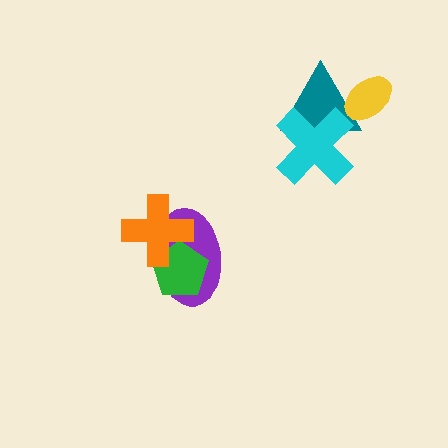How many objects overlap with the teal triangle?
2 objects overlap with the teal triangle.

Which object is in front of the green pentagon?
The orange cross is in front of the green pentagon.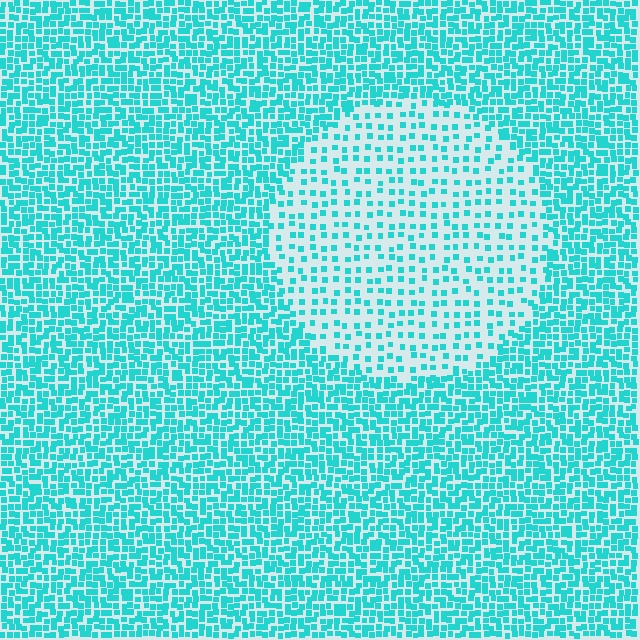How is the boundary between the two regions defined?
The boundary is defined by a change in element density (approximately 2.4x ratio). All elements are the same color, size, and shape.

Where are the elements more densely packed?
The elements are more densely packed outside the circle boundary.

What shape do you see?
I see a circle.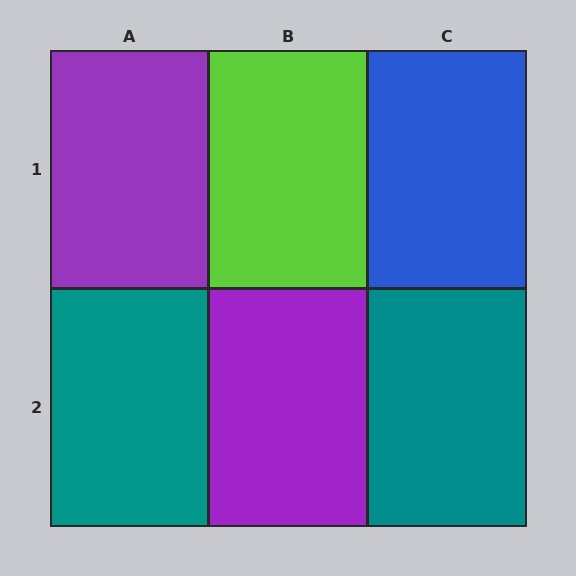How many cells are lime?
1 cell is lime.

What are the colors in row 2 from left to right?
Teal, purple, teal.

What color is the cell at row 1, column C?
Blue.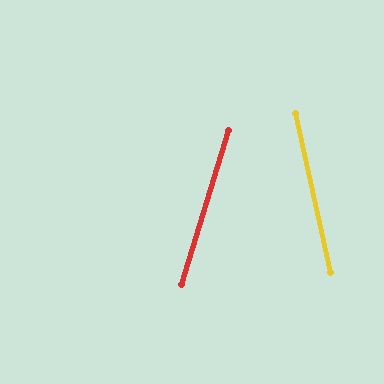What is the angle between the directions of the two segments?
Approximately 30 degrees.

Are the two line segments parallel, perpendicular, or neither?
Neither parallel nor perpendicular — they differ by about 30°.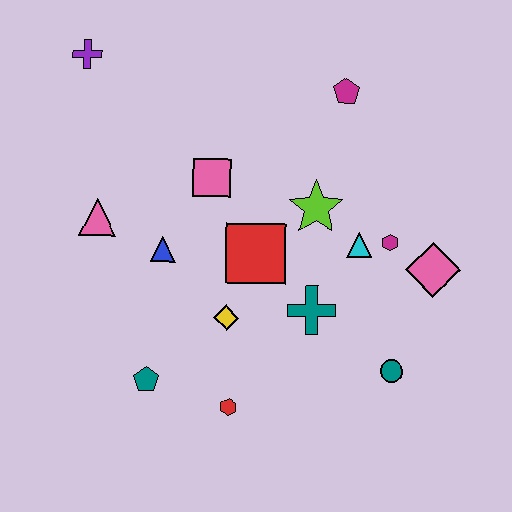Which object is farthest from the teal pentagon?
The magenta pentagon is farthest from the teal pentagon.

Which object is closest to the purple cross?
The pink triangle is closest to the purple cross.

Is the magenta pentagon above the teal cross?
Yes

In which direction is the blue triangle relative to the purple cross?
The blue triangle is below the purple cross.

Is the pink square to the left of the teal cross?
Yes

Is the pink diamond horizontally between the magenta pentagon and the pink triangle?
No